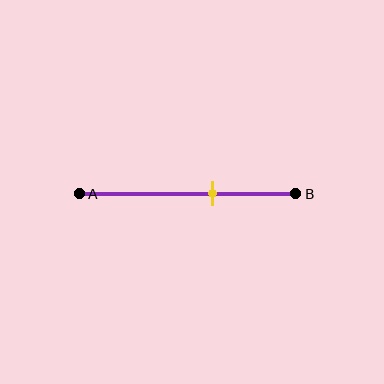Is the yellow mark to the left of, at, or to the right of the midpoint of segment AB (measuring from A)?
The yellow mark is to the right of the midpoint of segment AB.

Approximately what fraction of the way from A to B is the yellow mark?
The yellow mark is approximately 60% of the way from A to B.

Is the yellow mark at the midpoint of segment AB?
No, the mark is at about 60% from A, not at the 50% midpoint.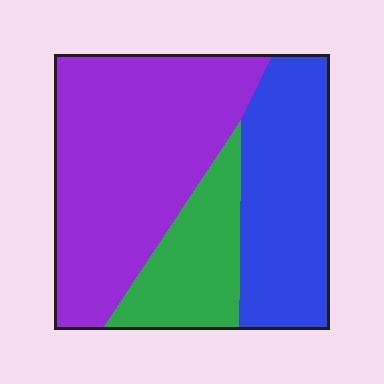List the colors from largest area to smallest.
From largest to smallest: purple, blue, green.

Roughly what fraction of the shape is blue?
Blue takes up about one third (1/3) of the shape.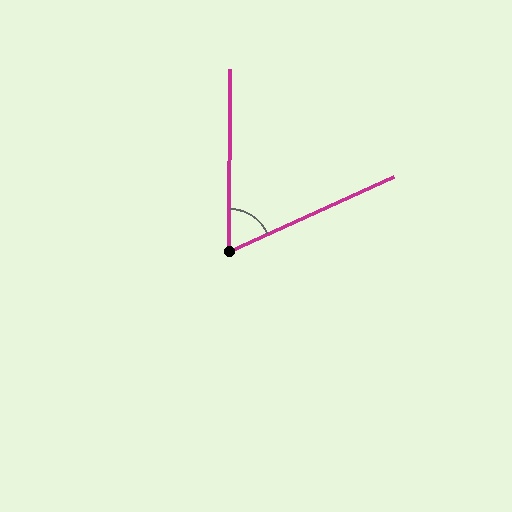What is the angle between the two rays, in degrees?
Approximately 65 degrees.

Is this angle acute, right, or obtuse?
It is acute.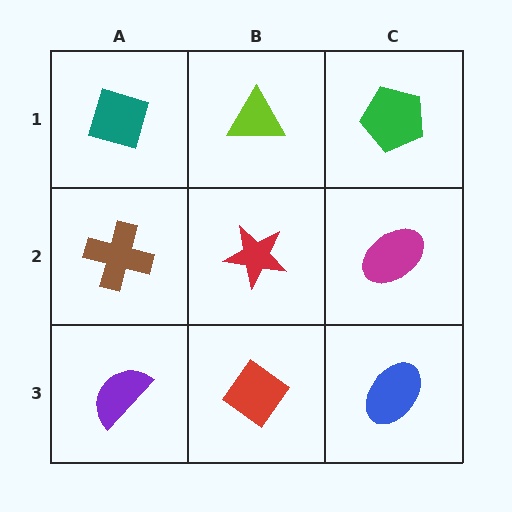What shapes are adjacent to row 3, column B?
A red star (row 2, column B), a purple semicircle (row 3, column A), a blue ellipse (row 3, column C).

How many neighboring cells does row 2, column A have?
3.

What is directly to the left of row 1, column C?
A lime triangle.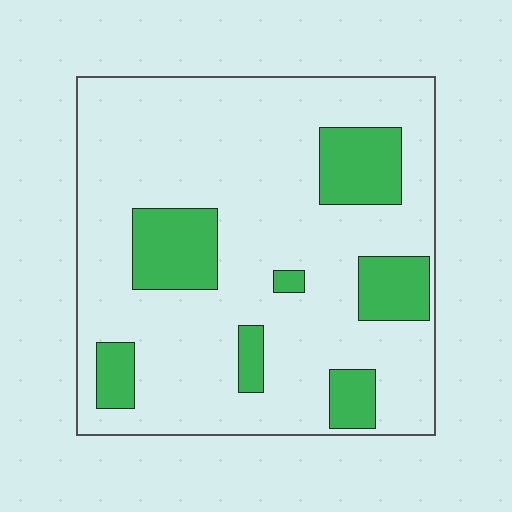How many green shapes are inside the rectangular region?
7.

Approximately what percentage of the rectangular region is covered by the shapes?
Approximately 20%.